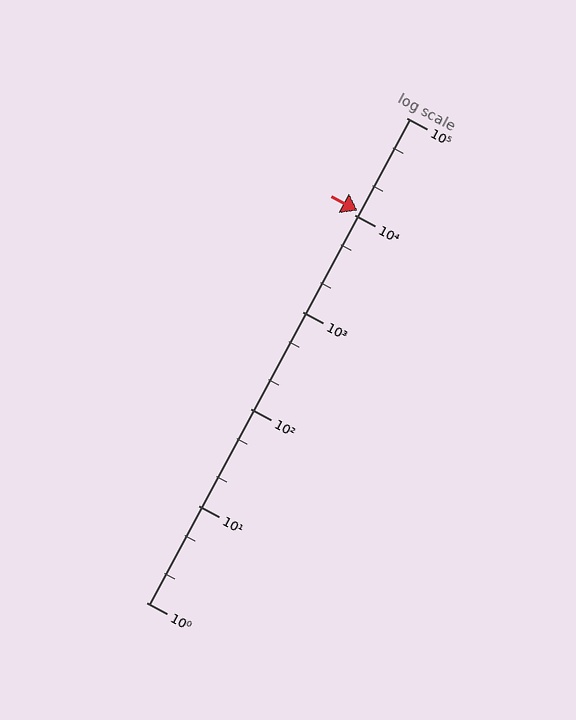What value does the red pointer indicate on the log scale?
The pointer indicates approximately 11000.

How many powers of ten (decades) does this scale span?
The scale spans 5 decades, from 1 to 100000.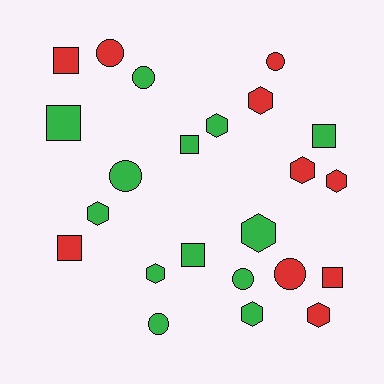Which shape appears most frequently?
Hexagon, with 9 objects.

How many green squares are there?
There are 4 green squares.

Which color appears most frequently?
Green, with 13 objects.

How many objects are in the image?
There are 23 objects.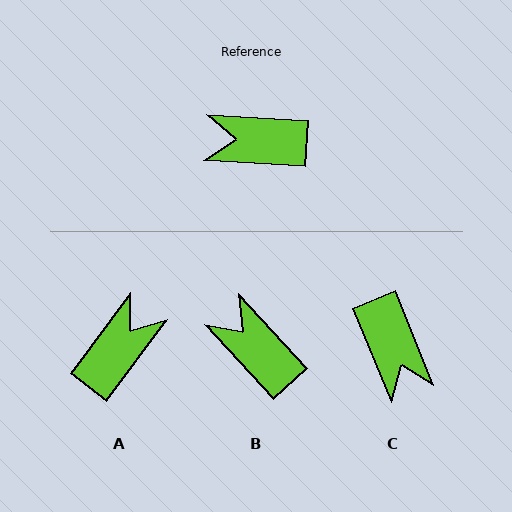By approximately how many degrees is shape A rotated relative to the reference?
Approximately 123 degrees clockwise.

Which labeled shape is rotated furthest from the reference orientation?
A, about 123 degrees away.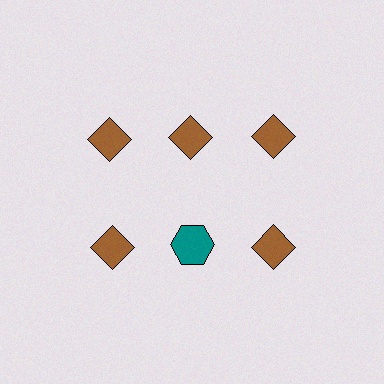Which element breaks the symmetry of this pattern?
The teal hexagon in the second row, second from left column breaks the symmetry. All other shapes are brown diamonds.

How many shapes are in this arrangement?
There are 6 shapes arranged in a grid pattern.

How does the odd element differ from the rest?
It differs in both color (teal instead of brown) and shape (hexagon instead of diamond).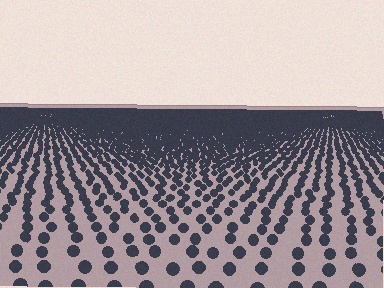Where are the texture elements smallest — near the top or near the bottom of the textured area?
Near the top.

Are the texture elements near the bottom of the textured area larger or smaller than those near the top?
Larger. Near the bottom, elements are closer to the viewer and appear at a bigger on-screen size.